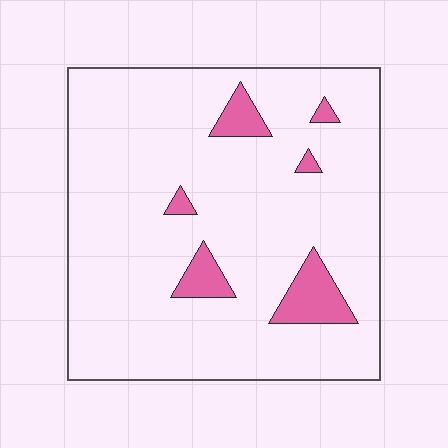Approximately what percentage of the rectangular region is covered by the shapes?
Approximately 10%.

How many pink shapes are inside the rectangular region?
6.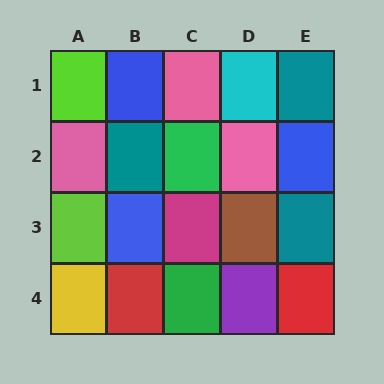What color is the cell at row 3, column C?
Magenta.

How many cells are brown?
1 cell is brown.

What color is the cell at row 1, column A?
Lime.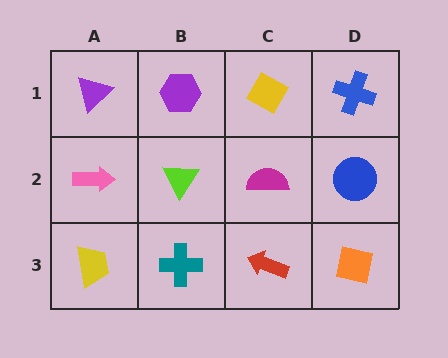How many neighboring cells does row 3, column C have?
3.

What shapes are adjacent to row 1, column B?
A lime triangle (row 2, column B), a purple triangle (row 1, column A), a yellow diamond (row 1, column C).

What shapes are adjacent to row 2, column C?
A yellow diamond (row 1, column C), a red arrow (row 3, column C), a lime triangle (row 2, column B), a blue circle (row 2, column D).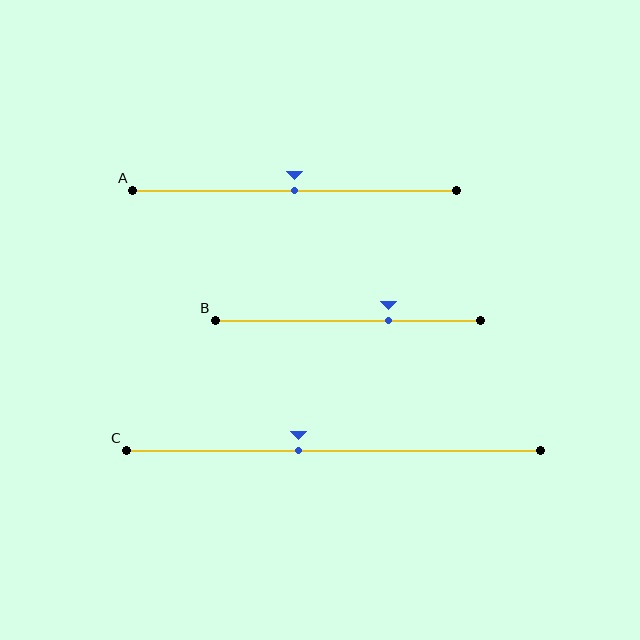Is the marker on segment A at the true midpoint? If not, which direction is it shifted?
Yes, the marker on segment A is at the true midpoint.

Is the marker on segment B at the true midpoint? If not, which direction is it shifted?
No, the marker on segment B is shifted to the right by about 15% of the segment length.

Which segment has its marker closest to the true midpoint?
Segment A has its marker closest to the true midpoint.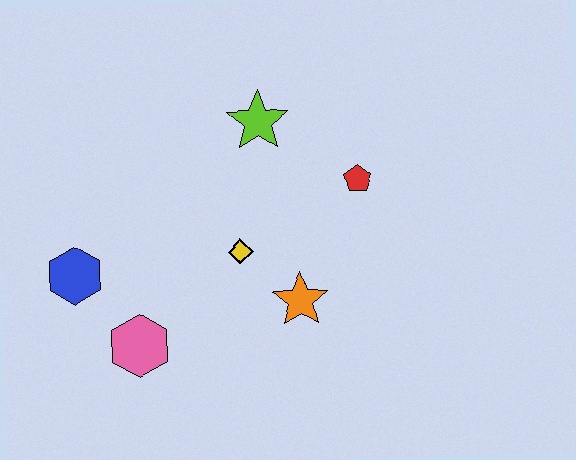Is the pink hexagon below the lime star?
Yes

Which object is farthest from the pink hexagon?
The red pentagon is farthest from the pink hexagon.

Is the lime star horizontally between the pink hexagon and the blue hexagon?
No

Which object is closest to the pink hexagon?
The blue hexagon is closest to the pink hexagon.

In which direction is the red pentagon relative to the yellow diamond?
The red pentagon is to the right of the yellow diamond.